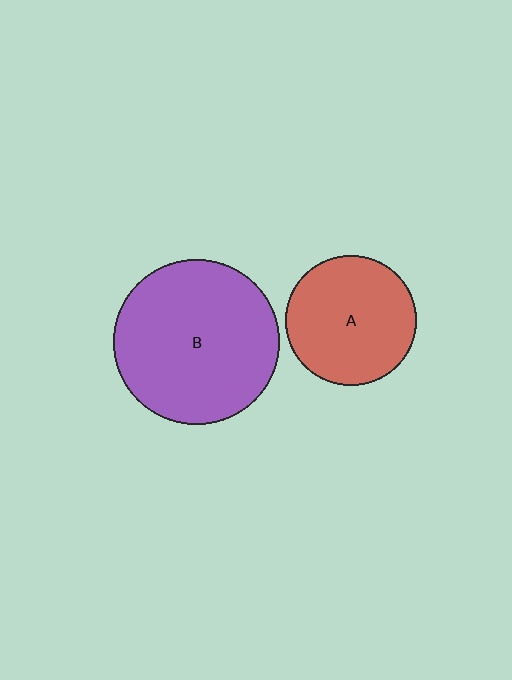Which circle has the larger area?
Circle B (purple).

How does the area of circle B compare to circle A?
Approximately 1.6 times.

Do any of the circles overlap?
No, none of the circles overlap.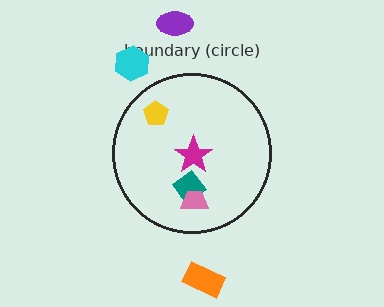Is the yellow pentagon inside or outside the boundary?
Inside.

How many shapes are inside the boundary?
4 inside, 3 outside.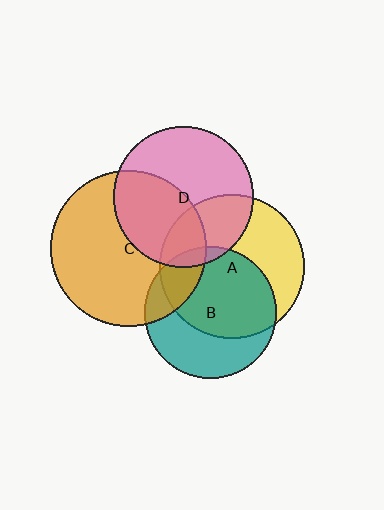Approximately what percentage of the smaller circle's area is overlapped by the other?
Approximately 20%.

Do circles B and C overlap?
Yes.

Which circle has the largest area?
Circle C (orange).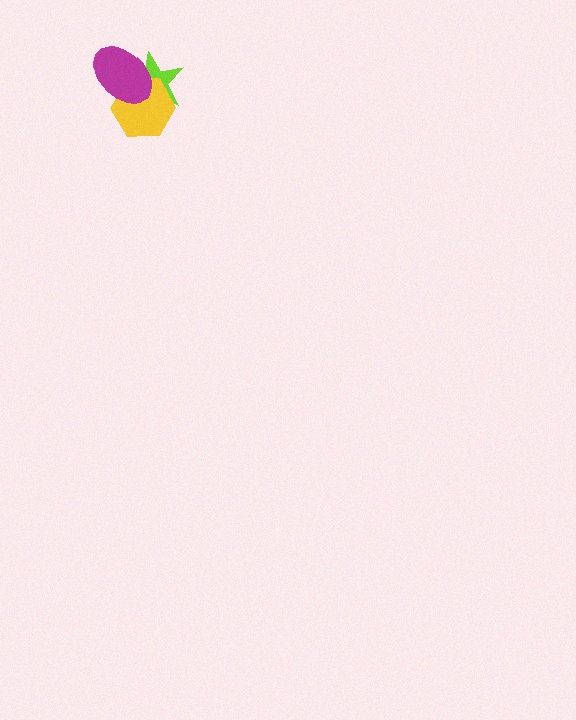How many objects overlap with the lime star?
2 objects overlap with the lime star.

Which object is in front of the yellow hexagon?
The magenta ellipse is in front of the yellow hexagon.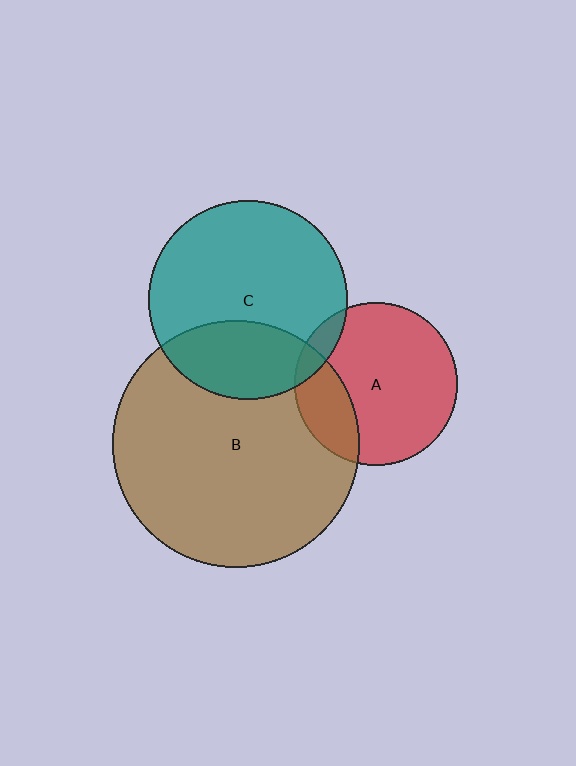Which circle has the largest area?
Circle B (brown).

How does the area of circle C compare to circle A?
Approximately 1.5 times.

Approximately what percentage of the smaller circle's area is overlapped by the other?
Approximately 25%.